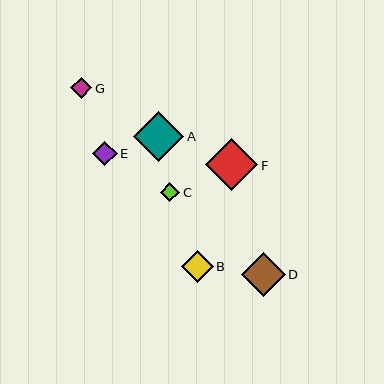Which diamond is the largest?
Diamond F is the largest with a size of approximately 52 pixels.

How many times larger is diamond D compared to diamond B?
Diamond D is approximately 1.4 times the size of diamond B.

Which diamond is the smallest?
Diamond C is the smallest with a size of approximately 20 pixels.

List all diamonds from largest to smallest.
From largest to smallest: F, A, D, B, E, G, C.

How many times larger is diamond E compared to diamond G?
Diamond E is approximately 1.2 times the size of diamond G.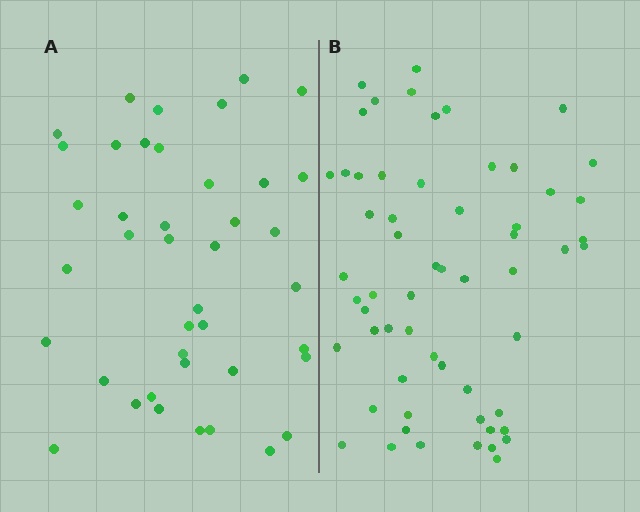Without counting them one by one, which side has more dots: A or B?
Region B (the right region) has more dots.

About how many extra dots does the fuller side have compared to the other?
Region B has approximately 20 more dots than region A.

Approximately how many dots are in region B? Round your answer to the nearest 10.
About 60 dots. (The exact count is 59, which rounds to 60.)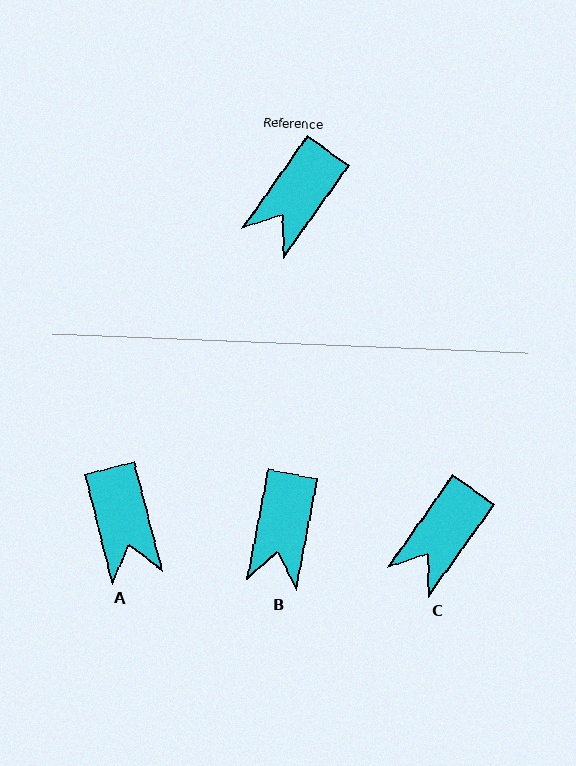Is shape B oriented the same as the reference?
No, it is off by about 25 degrees.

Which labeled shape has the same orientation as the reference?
C.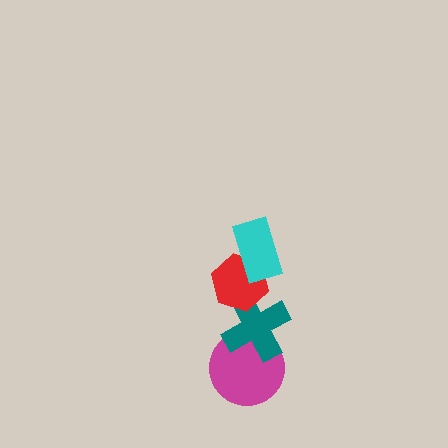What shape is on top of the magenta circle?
The teal cross is on top of the magenta circle.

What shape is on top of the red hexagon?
The cyan rectangle is on top of the red hexagon.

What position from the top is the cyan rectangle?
The cyan rectangle is 1st from the top.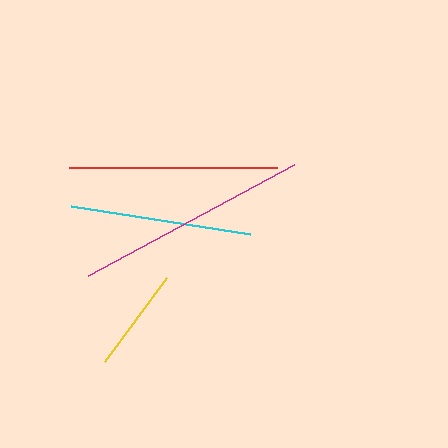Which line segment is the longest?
The magenta line is the longest at approximately 234 pixels.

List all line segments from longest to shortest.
From longest to shortest: magenta, red, cyan, yellow.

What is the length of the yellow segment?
The yellow segment is approximately 104 pixels long.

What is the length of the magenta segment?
The magenta segment is approximately 234 pixels long.